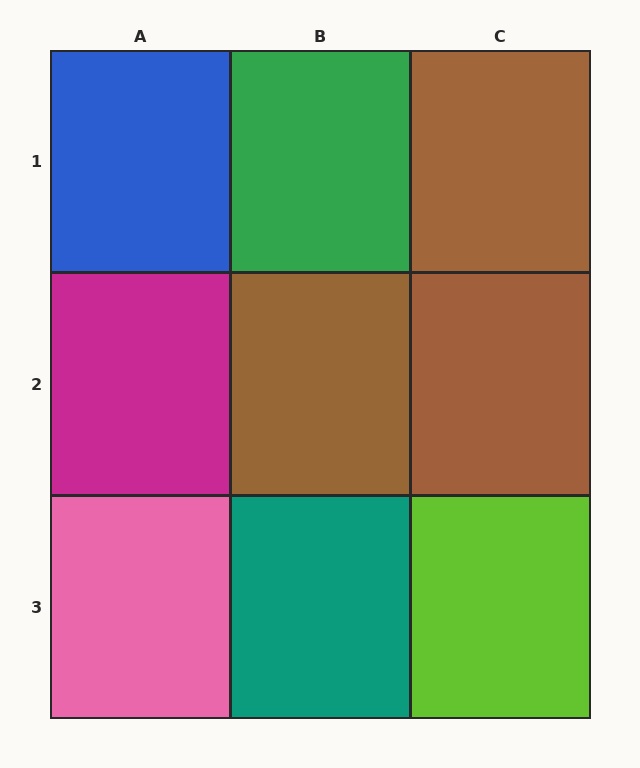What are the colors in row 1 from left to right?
Blue, green, brown.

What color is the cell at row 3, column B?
Teal.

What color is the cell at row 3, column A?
Pink.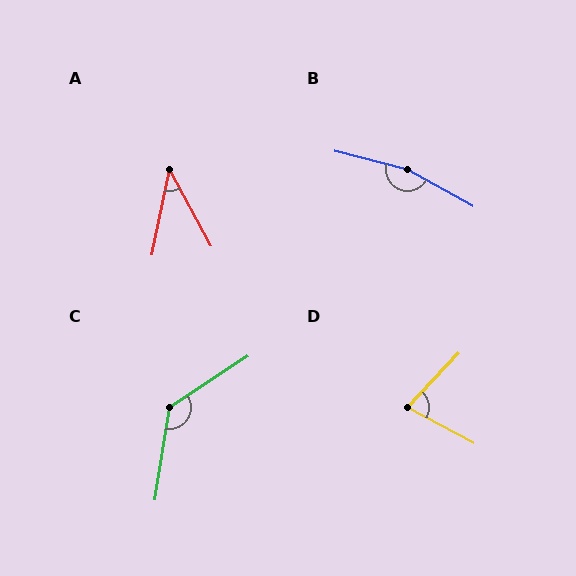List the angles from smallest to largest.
A (40°), D (74°), C (132°), B (165°).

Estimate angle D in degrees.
Approximately 74 degrees.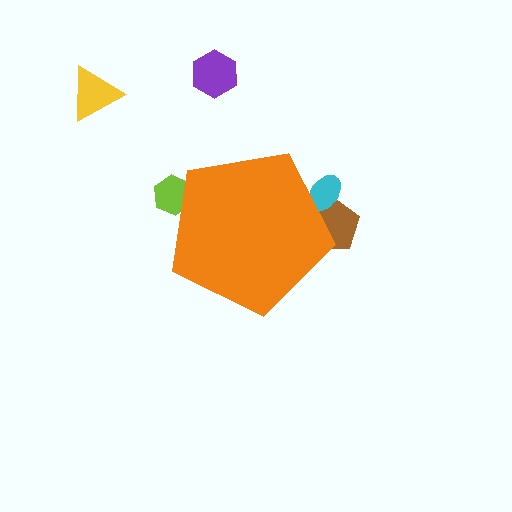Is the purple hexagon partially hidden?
No, the purple hexagon is fully visible.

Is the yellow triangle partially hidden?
No, the yellow triangle is fully visible.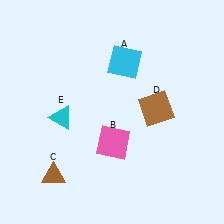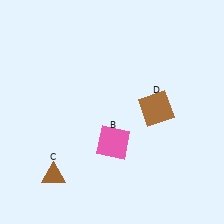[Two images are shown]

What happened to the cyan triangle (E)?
The cyan triangle (E) was removed in Image 2. It was in the bottom-left area of Image 1.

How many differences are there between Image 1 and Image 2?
There are 2 differences between the two images.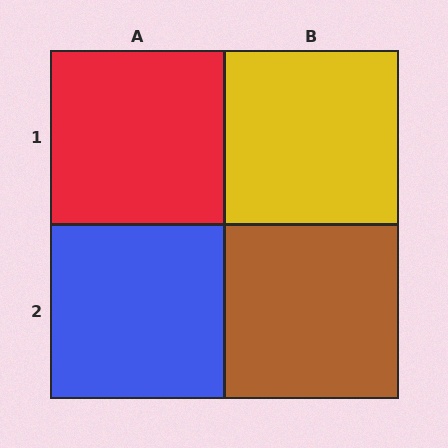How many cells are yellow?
1 cell is yellow.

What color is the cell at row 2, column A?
Blue.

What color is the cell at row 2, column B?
Brown.